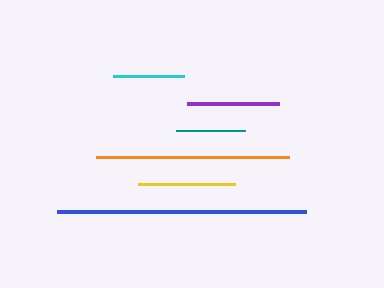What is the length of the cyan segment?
The cyan segment is approximately 71 pixels long.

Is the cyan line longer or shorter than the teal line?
The cyan line is longer than the teal line.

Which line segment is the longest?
The blue line is the longest at approximately 249 pixels.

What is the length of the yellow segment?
The yellow segment is approximately 98 pixels long.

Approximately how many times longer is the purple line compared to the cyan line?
The purple line is approximately 1.3 times the length of the cyan line.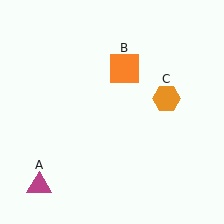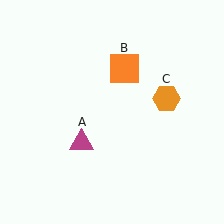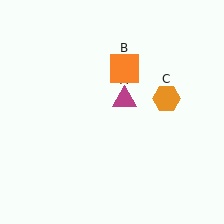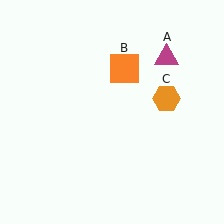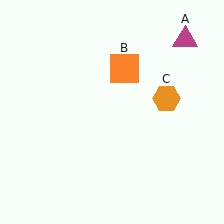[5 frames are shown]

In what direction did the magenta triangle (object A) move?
The magenta triangle (object A) moved up and to the right.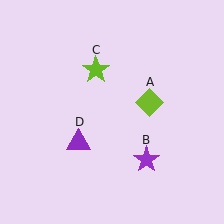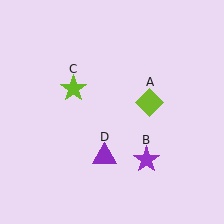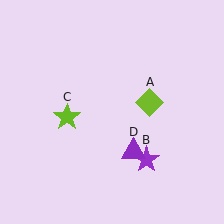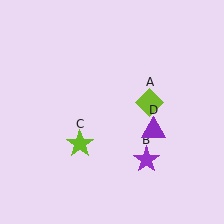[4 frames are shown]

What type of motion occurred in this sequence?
The lime star (object C), purple triangle (object D) rotated counterclockwise around the center of the scene.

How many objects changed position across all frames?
2 objects changed position: lime star (object C), purple triangle (object D).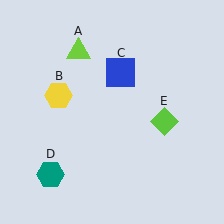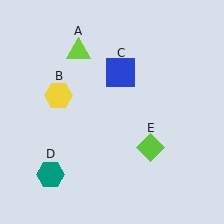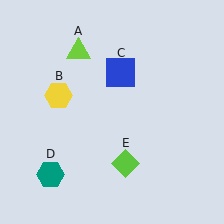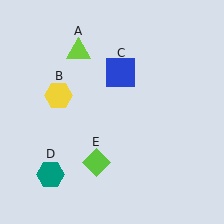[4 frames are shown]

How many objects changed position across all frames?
1 object changed position: lime diamond (object E).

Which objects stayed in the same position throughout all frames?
Lime triangle (object A) and yellow hexagon (object B) and blue square (object C) and teal hexagon (object D) remained stationary.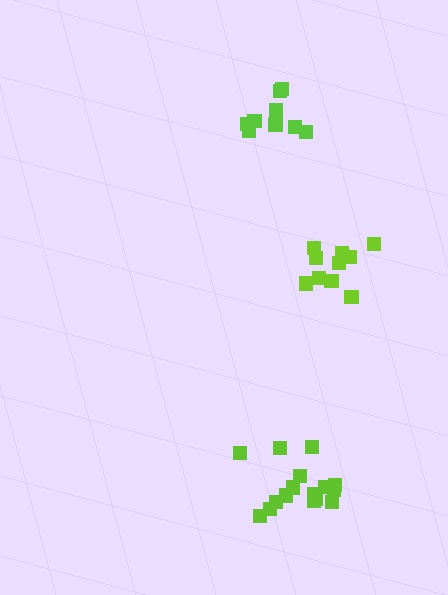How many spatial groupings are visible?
There are 3 spatial groupings.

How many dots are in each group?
Group 1: 16 dots, Group 2: 10 dots, Group 3: 10 dots (36 total).